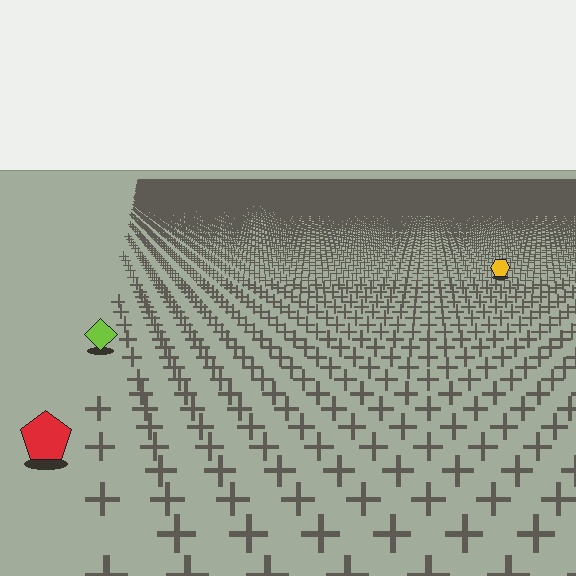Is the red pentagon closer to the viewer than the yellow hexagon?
Yes. The red pentagon is closer — you can tell from the texture gradient: the ground texture is coarser near it.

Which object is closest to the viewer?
The red pentagon is closest. The texture marks near it are larger and more spread out.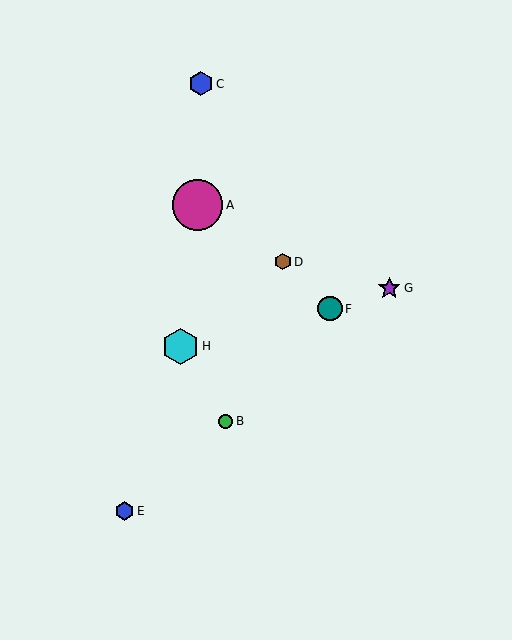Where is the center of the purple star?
The center of the purple star is at (389, 288).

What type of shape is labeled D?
Shape D is a brown hexagon.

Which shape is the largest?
The magenta circle (labeled A) is the largest.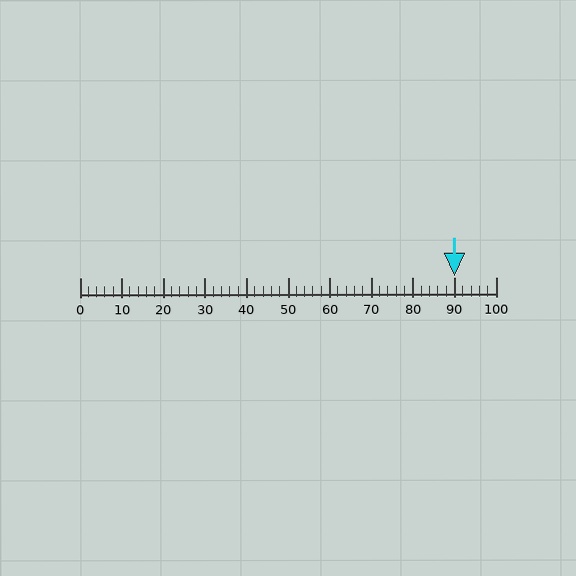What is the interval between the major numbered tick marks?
The major tick marks are spaced 10 units apart.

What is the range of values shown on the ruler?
The ruler shows values from 0 to 100.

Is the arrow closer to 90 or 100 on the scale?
The arrow is closer to 90.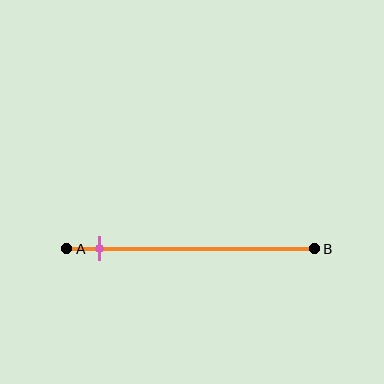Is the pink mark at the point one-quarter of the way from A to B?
No, the mark is at about 15% from A, not at the 25% one-quarter point.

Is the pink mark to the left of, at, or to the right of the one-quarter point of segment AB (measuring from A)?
The pink mark is to the left of the one-quarter point of segment AB.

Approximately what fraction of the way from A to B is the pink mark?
The pink mark is approximately 15% of the way from A to B.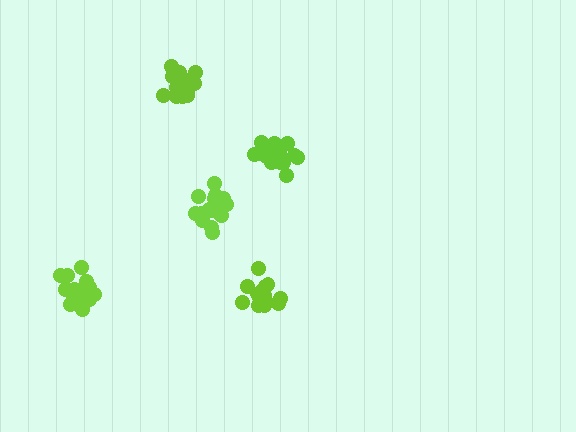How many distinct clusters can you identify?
There are 5 distinct clusters.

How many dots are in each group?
Group 1: 16 dots, Group 2: 18 dots, Group 3: 18 dots, Group 4: 17 dots, Group 5: 20 dots (89 total).